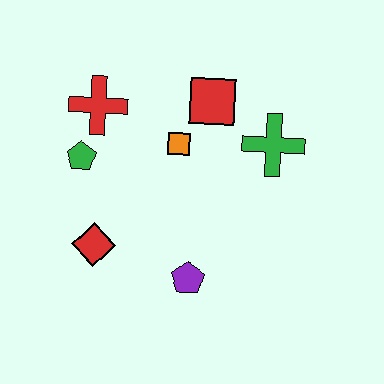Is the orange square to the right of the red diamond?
Yes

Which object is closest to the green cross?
The red square is closest to the green cross.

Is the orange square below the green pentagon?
No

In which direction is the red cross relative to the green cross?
The red cross is to the left of the green cross.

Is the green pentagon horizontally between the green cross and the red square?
No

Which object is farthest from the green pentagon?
The green cross is farthest from the green pentagon.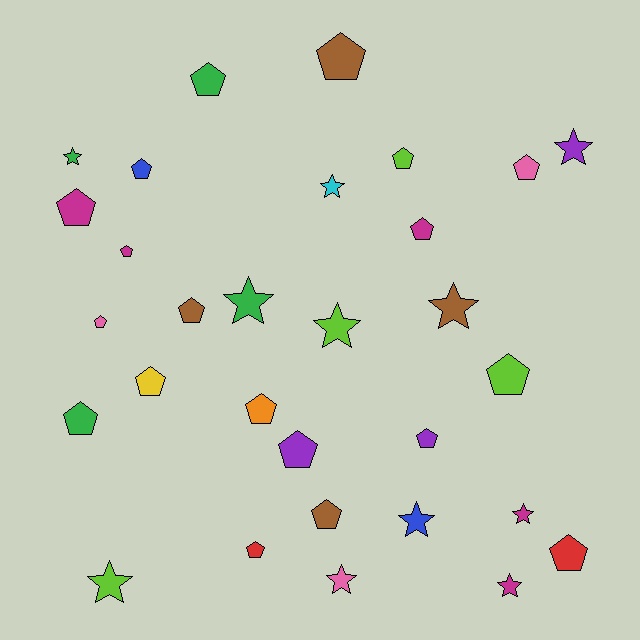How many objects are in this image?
There are 30 objects.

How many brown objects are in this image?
There are 4 brown objects.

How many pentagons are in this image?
There are 19 pentagons.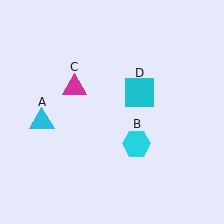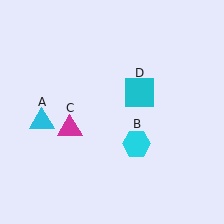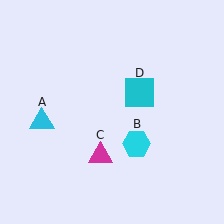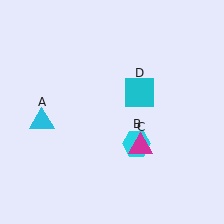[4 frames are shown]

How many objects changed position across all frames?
1 object changed position: magenta triangle (object C).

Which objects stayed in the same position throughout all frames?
Cyan triangle (object A) and cyan hexagon (object B) and cyan square (object D) remained stationary.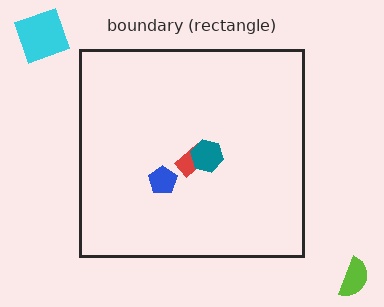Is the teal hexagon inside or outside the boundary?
Inside.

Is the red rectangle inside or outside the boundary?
Inside.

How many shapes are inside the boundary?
3 inside, 2 outside.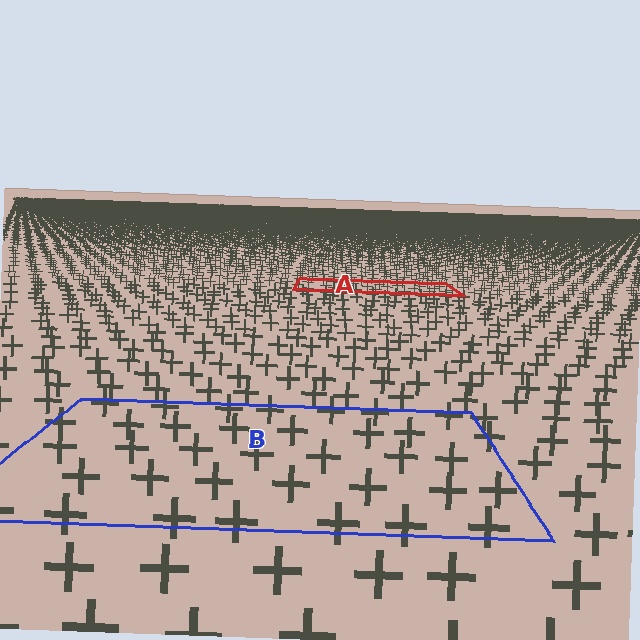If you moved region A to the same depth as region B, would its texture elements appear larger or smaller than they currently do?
They would appear larger. At a closer depth, the same texture elements are projected at a bigger on-screen size.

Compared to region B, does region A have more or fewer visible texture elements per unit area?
Region A has more texture elements per unit area — they are packed more densely because it is farther away.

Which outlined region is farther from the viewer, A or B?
Region A is farther from the viewer — the texture elements inside it appear smaller and more densely packed.